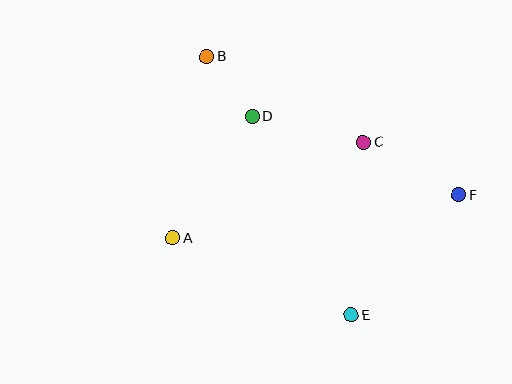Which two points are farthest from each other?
Points B and E are farthest from each other.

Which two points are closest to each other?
Points B and D are closest to each other.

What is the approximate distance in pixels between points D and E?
The distance between D and E is approximately 222 pixels.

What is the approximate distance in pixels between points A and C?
The distance between A and C is approximately 213 pixels.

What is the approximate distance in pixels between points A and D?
The distance between A and D is approximately 145 pixels.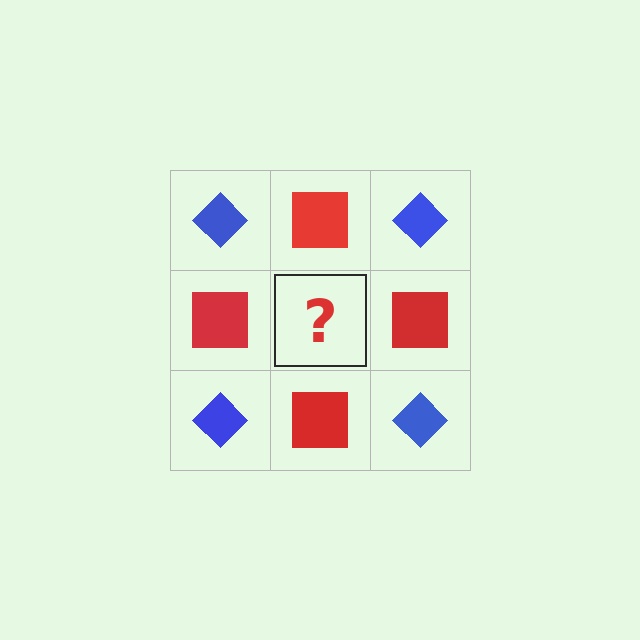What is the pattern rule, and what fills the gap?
The rule is that it alternates blue diamond and red square in a checkerboard pattern. The gap should be filled with a blue diamond.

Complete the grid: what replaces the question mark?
The question mark should be replaced with a blue diamond.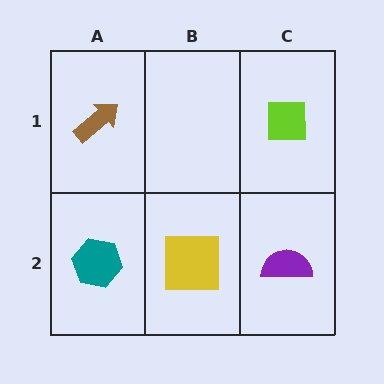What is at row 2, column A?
A teal hexagon.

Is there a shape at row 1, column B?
No, that cell is empty.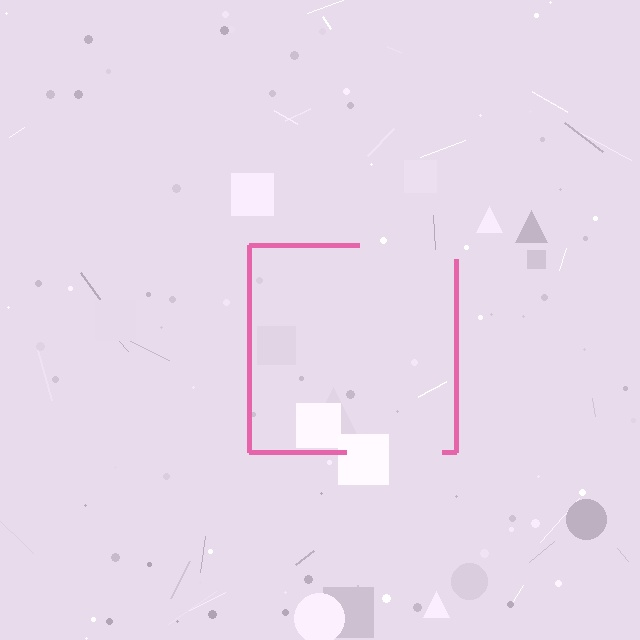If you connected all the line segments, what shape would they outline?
They would outline a square.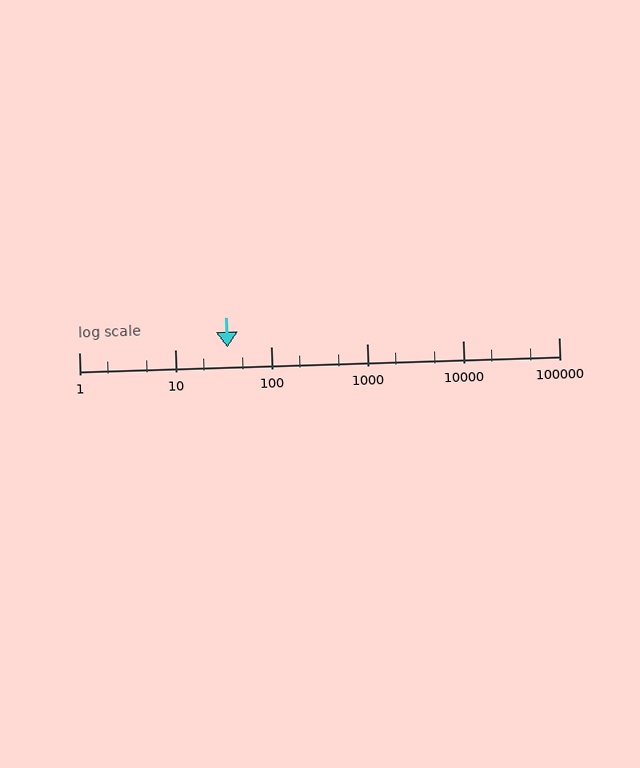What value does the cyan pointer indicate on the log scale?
The pointer indicates approximately 35.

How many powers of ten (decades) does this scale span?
The scale spans 5 decades, from 1 to 100000.